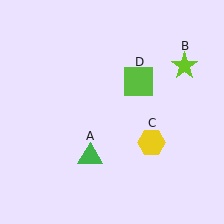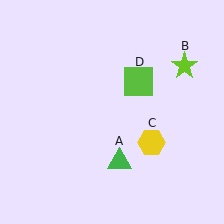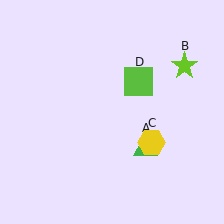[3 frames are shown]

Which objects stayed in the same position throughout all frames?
Lime star (object B) and yellow hexagon (object C) and lime square (object D) remained stationary.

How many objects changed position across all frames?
1 object changed position: green triangle (object A).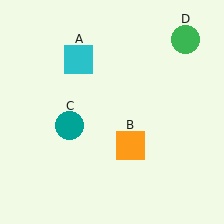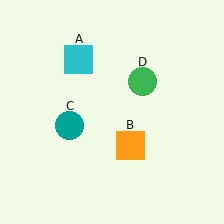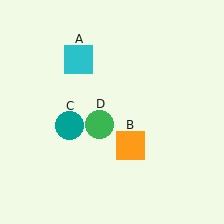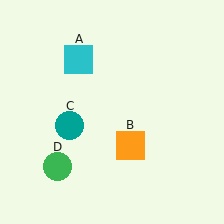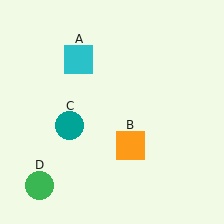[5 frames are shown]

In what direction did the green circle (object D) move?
The green circle (object D) moved down and to the left.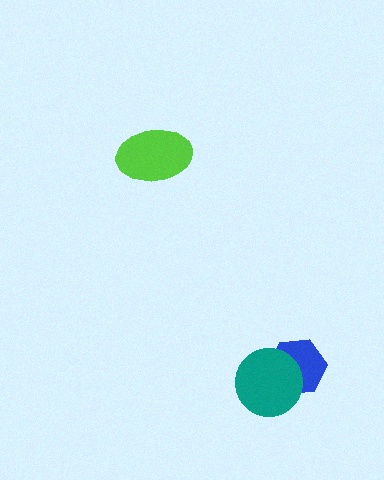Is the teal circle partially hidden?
No, no other shape covers it.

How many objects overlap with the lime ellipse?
0 objects overlap with the lime ellipse.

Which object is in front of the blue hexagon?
The teal circle is in front of the blue hexagon.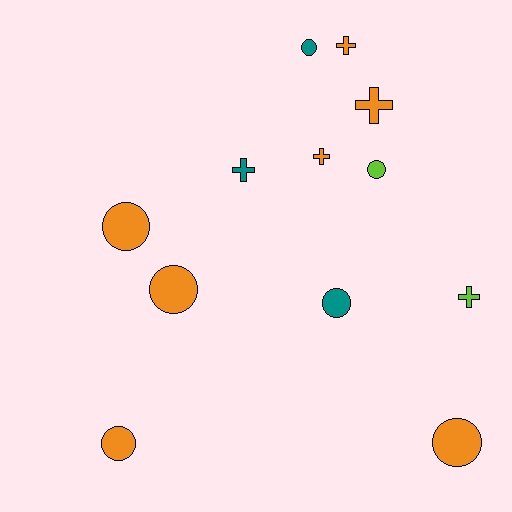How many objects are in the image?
There are 12 objects.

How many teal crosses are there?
There is 1 teal cross.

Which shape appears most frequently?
Circle, with 7 objects.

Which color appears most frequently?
Orange, with 7 objects.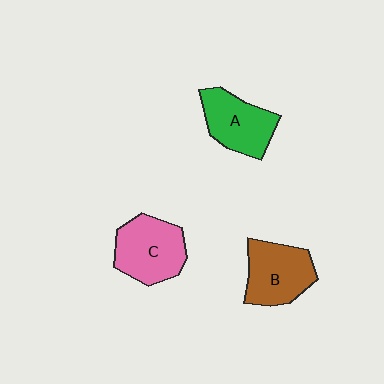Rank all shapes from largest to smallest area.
From largest to smallest: C (pink), B (brown), A (green).